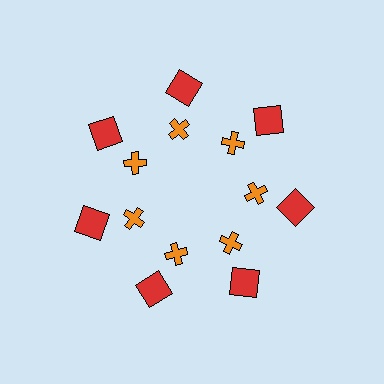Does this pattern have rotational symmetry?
Yes, this pattern has 7-fold rotational symmetry. It looks the same after rotating 51 degrees around the center.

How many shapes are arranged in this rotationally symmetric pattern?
There are 14 shapes, arranged in 7 groups of 2.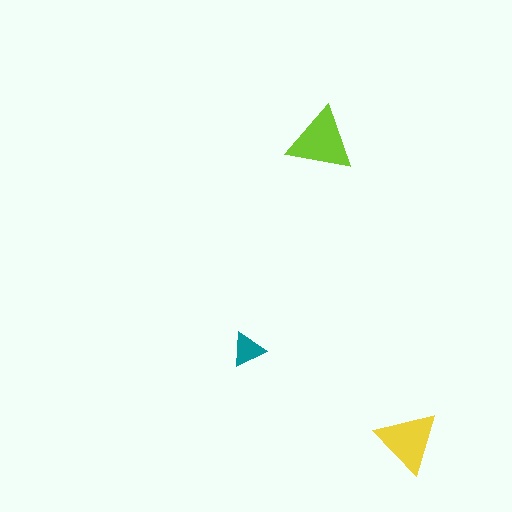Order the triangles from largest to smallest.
the lime one, the yellow one, the teal one.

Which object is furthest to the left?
The teal triangle is leftmost.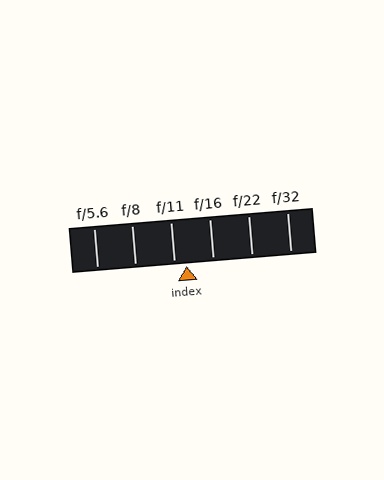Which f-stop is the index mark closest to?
The index mark is closest to f/11.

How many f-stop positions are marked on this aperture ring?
There are 6 f-stop positions marked.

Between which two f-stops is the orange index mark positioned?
The index mark is between f/11 and f/16.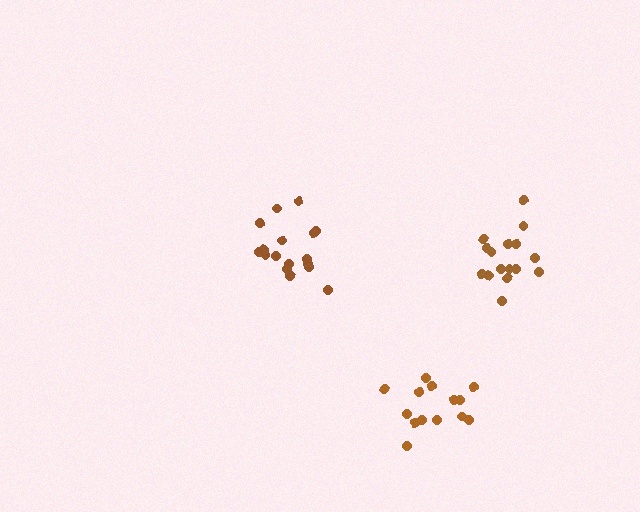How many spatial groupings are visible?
There are 3 spatial groupings.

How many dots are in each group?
Group 1: 16 dots, Group 2: 14 dots, Group 3: 17 dots (47 total).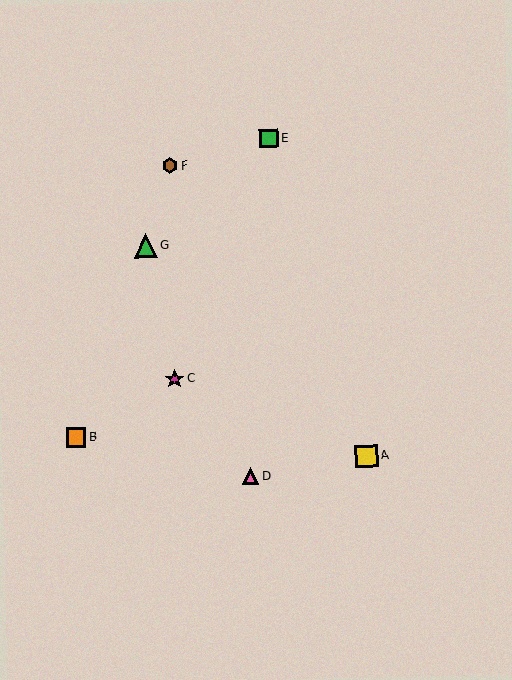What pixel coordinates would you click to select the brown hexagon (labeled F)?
Click at (170, 165) to select the brown hexagon F.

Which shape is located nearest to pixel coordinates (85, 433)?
The orange square (labeled B) at (76, 437) is nearest to that location.